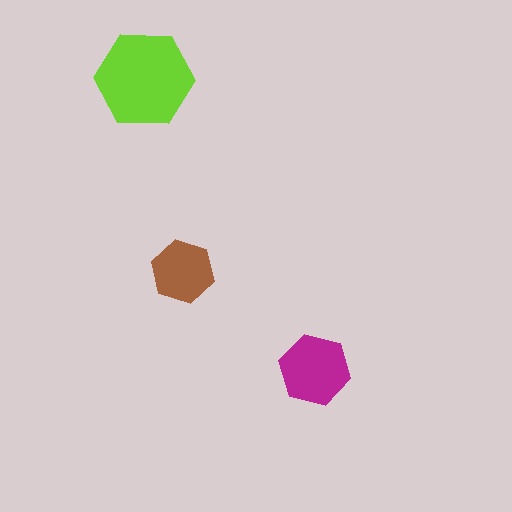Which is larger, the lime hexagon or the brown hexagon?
The lime one.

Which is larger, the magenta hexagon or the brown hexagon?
The magenta one.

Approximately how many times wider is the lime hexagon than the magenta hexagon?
About 1.5 times wider.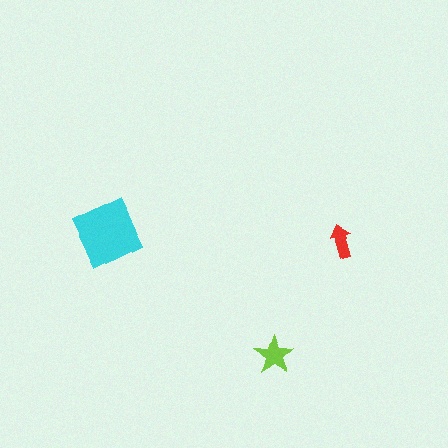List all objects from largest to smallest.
The cyan diamond, the lime star, the red arrow.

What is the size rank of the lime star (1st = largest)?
2nd.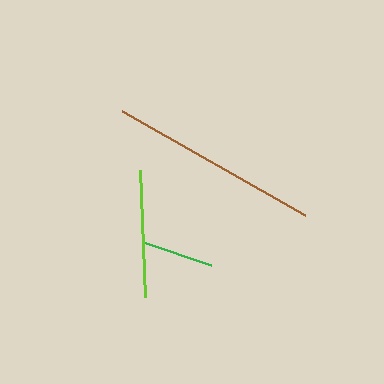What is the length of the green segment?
The green segment is approximately 72 pixels long.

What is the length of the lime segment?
The lime segment is approximately 127 pixels long.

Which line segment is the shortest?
The green line is the shortest at approximately 72 pixels.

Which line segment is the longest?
The brown line is the longest at approximately 211 pixels.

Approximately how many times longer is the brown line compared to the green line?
The brown line is approximately 2.9 times the length of the green line.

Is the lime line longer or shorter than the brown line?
The brown line is longer than the lime line.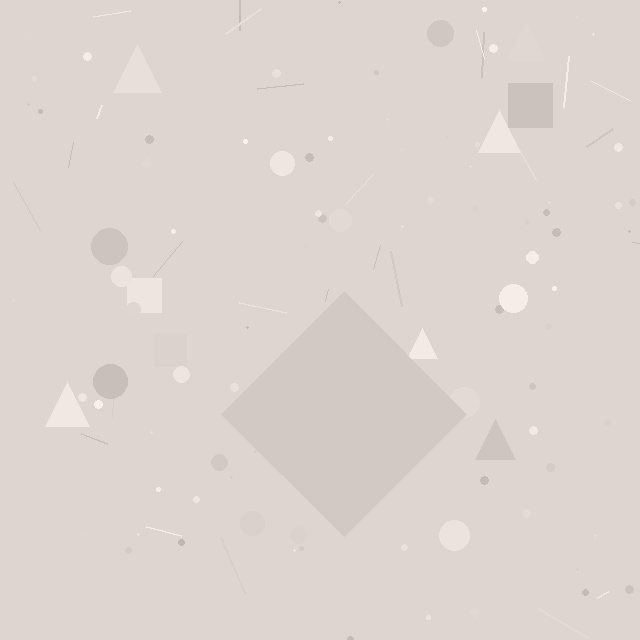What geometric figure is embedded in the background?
A diamond is embedded in the background.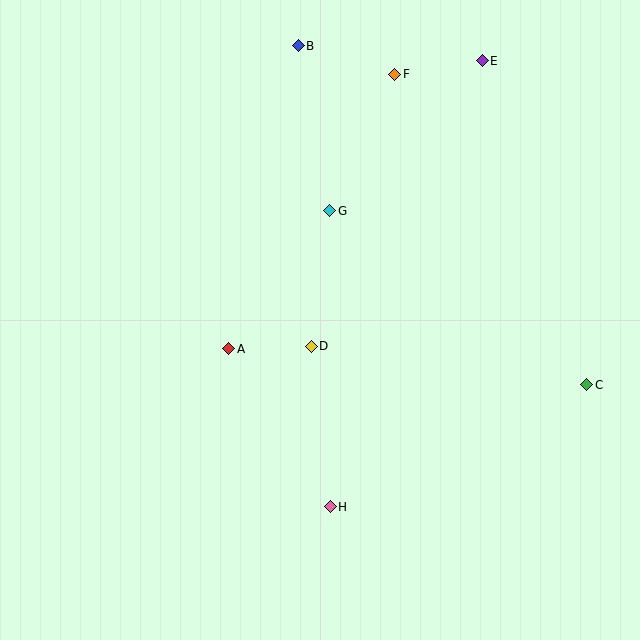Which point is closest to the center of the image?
Point D at (311, 346) is closest to the center.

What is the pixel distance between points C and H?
The distance between C and H is 284 pixels.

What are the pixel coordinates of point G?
Point G is at (330, 211).